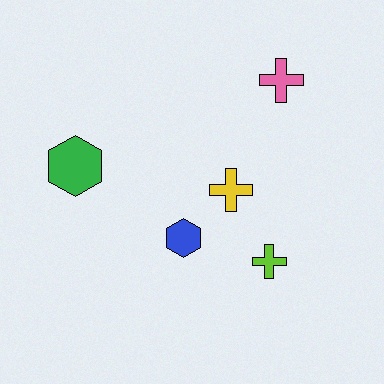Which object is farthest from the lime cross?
The green hexagon is farthest from the lime cross.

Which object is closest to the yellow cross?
The blue hexagon is closest to the yellow cross.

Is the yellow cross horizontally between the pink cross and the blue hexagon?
Yes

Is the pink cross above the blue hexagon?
Yes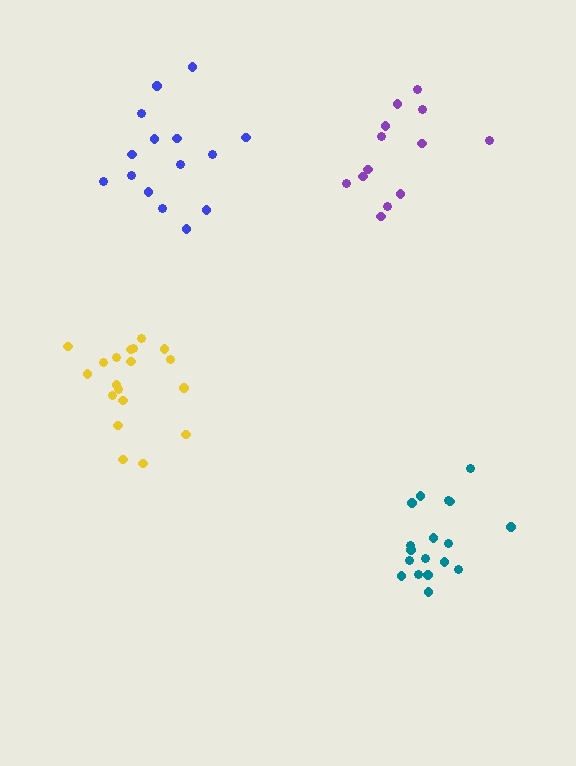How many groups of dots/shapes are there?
There are 4 groups.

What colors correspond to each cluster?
The clusters are colored: blue, teal, purple, yellow.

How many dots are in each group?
Group 1: 15 dots, Group 2: 18 dots, Group 3: 13 dots, Group 4: 19 dots (65 total).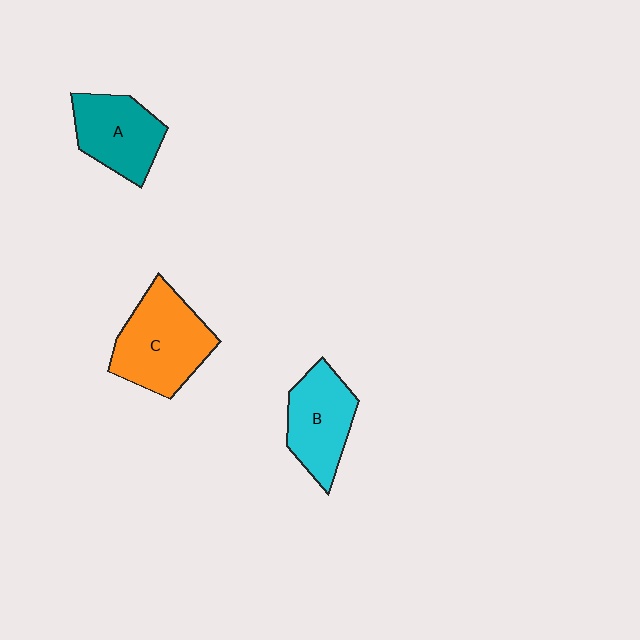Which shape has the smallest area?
Shape A (teal).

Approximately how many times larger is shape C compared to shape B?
Approximately 1.3 times.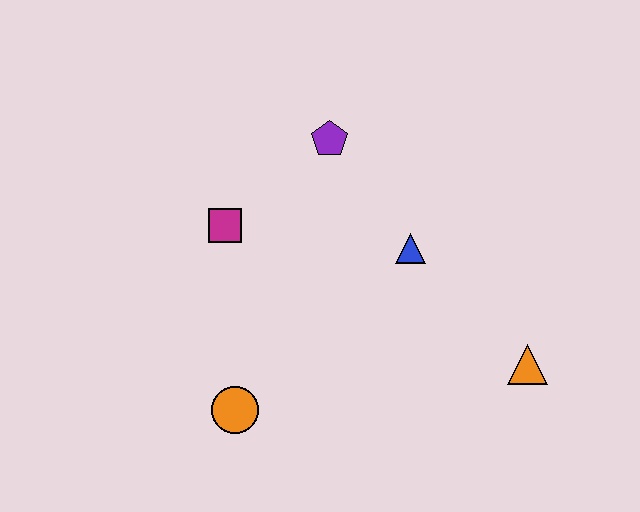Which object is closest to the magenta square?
The purple pentagon is closest to the magenta square.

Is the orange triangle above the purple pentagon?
No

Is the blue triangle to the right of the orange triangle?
No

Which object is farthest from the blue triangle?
The orange circle is farthest from the blue triangle.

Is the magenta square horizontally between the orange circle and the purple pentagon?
No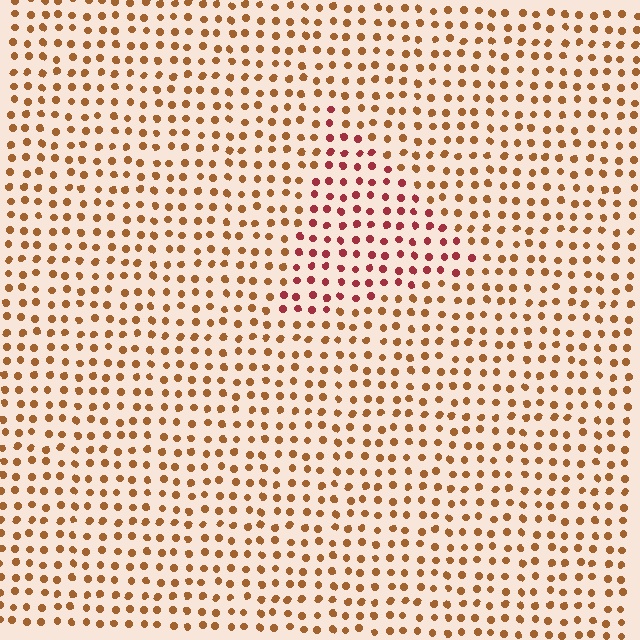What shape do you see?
I see a triangle.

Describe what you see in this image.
The image is filled with small brown elements in a uniform arrangement. A triangle-shaped region is visible where the elements are tinted to a slightly different hue, forming a subtle color boundary.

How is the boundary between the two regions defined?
The boundary is defined purely by a slight shift in hue (about 36 degrees). Spacing, size, and orientation are identical on both sides.